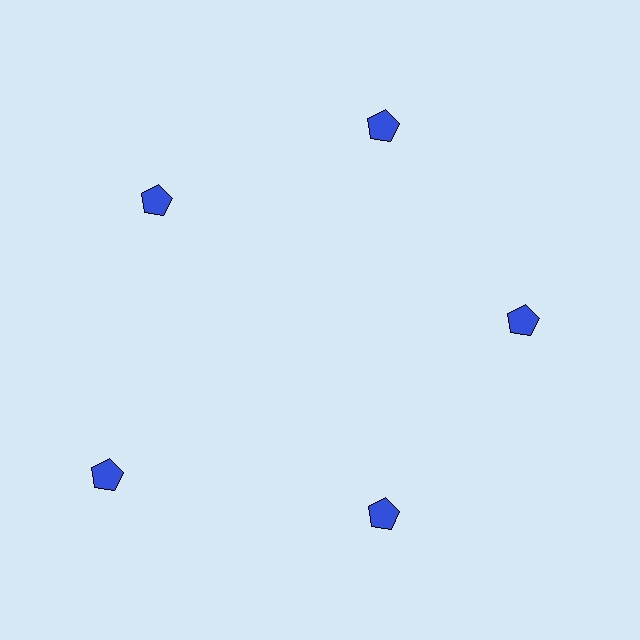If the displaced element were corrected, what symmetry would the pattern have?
It would have 5-fold rotational symmetry — the pattern would map onto itself every 72 degrees.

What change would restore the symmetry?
The symmetry would be restored by moving it inward, back onto the ring so that all 5 pentagons sit at equal angles and equal distance from the center.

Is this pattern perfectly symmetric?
No. The 5 blue pentagons are arranged in a ring, but one element near the 8 o'clock position is pushed outward from the center, breaking the 5-fold rotational symmetry.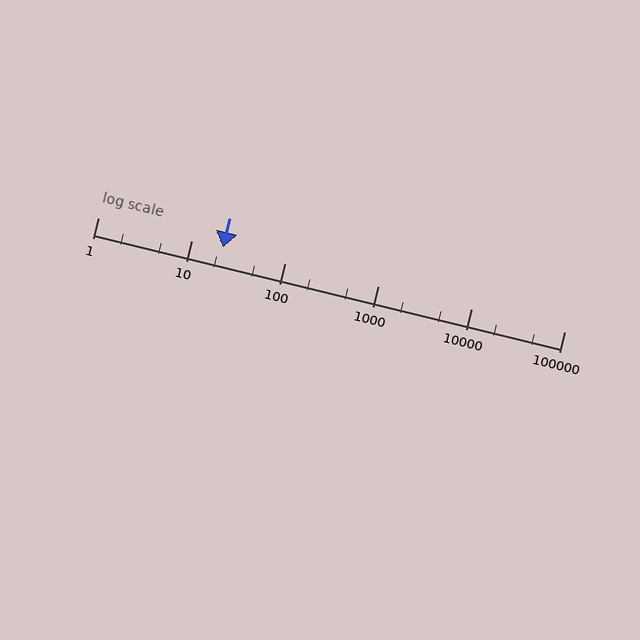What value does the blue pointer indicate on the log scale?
The pointer indicates approximately 22.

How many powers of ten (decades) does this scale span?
The scale spans 5 decades, from 1 to 100000.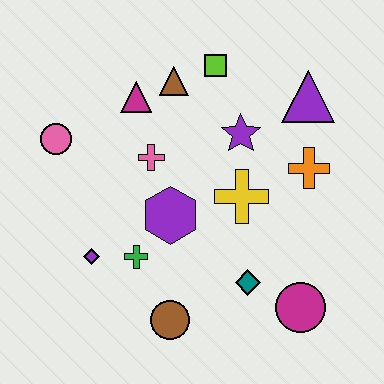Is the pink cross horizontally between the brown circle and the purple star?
No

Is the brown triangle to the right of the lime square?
No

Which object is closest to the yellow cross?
The purple star is closest to the yellow cross.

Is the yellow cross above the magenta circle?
Yes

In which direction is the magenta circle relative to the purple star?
The magenta circle is below the purple star.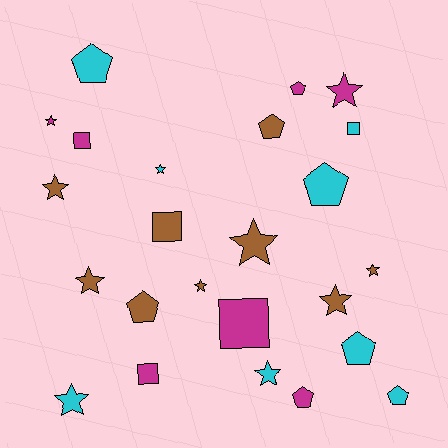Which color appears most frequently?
Brown, with 9 objects.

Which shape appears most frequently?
Star, with 11 objects.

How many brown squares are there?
There is 1 brown square.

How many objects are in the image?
There are 24 objects.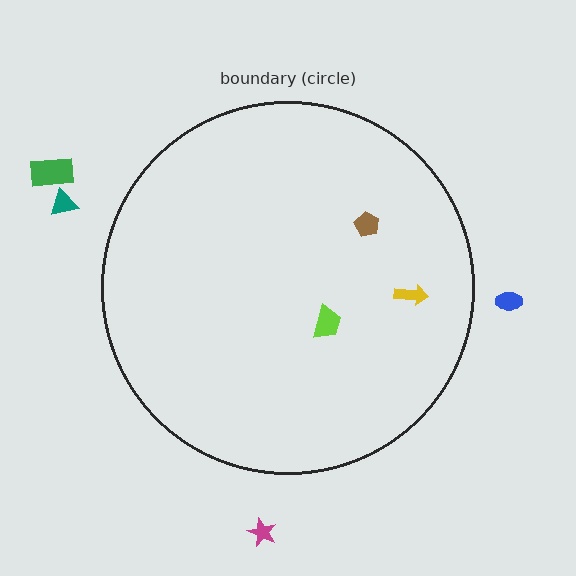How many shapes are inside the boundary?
3 inside, 4 outside.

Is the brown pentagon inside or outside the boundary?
Inside.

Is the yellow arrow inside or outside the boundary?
Inside.